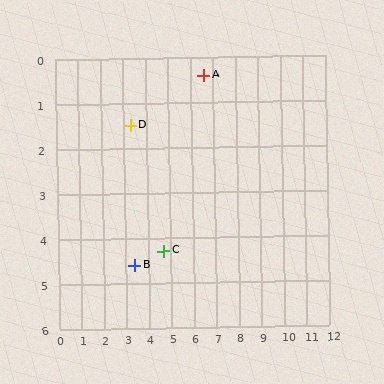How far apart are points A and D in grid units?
Points A and D are about 3.5 grid units apart.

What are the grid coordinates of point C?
Point C is at approximately (4.7, 4.3).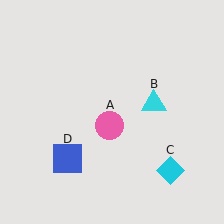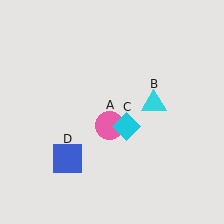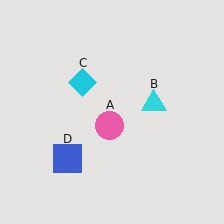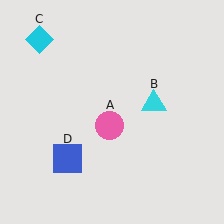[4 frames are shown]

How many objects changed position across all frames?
1 object changed position: cyan diamond (object C).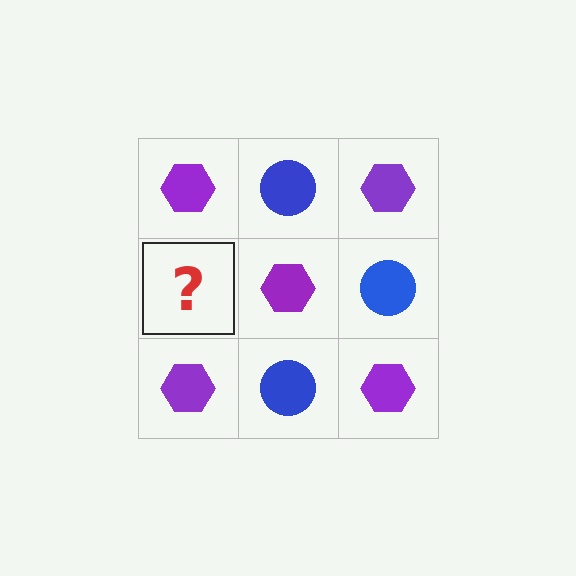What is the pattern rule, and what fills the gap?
The rule is that it alternates purple hexagon and blue circle in a checkerboard pattern. The gap should be filled with a blue circle.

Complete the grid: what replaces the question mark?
The question mark should be replaced with a blue circle.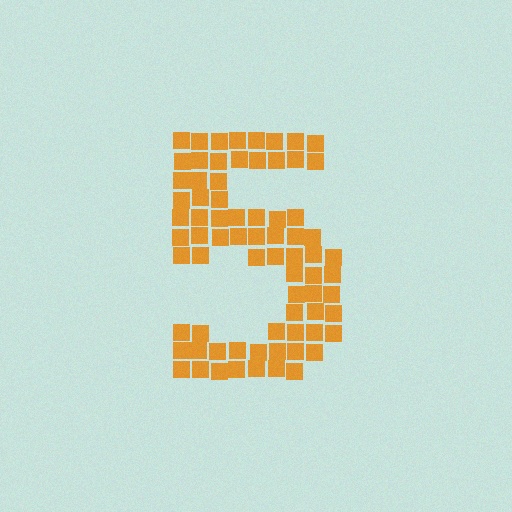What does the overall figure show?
The overall figure shows the digit 5.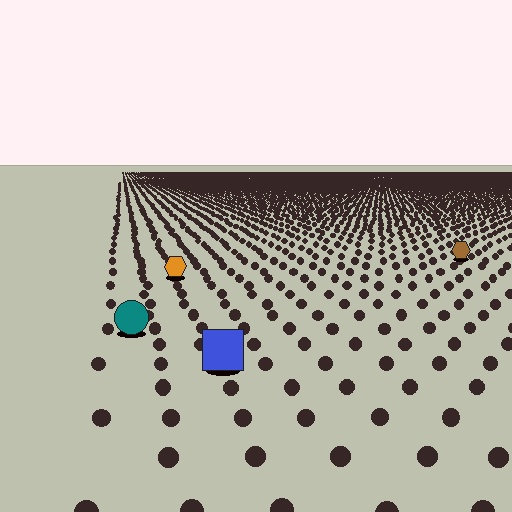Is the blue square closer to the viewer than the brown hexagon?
Yes. The blue square is closer — you can tell from the texture gradient: the ground texture is coarser near it.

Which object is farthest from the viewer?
The brown hexagon is farthest from the viewer. It appears smaller and the ground texture around it is denser.